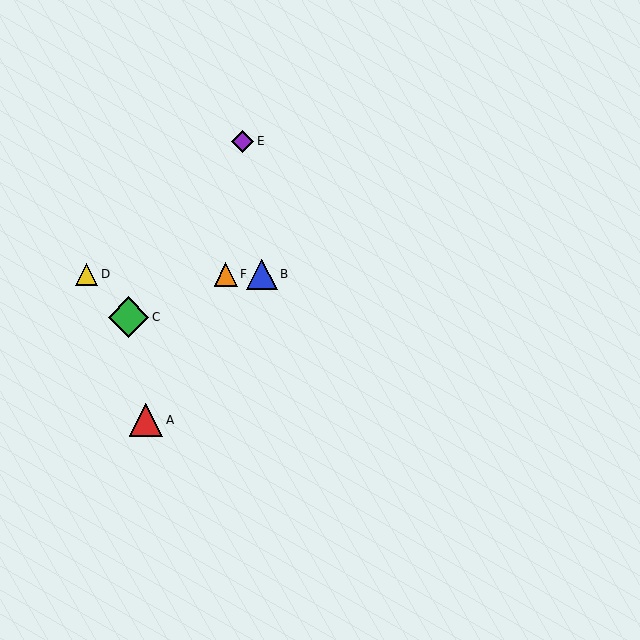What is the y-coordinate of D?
Object D is at y≈274.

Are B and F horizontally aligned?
Yes, both are at y≈274.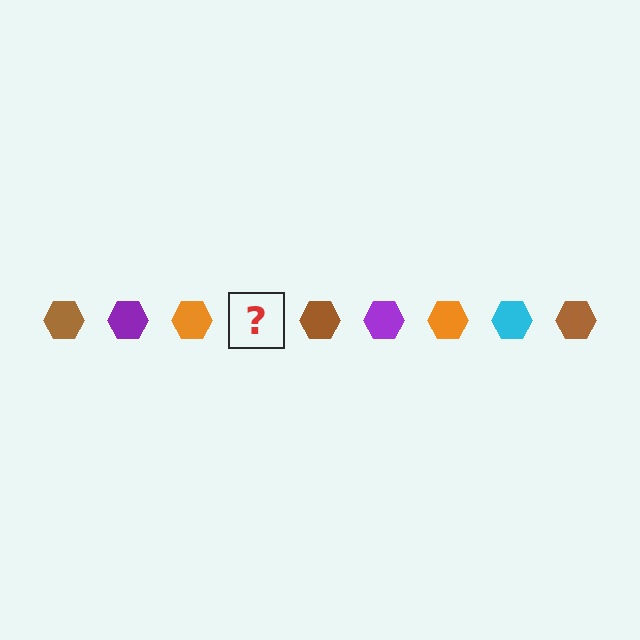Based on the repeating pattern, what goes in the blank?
The blank should be a cyan hexagon.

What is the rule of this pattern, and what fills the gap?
The rule is that the pattern cycles through brown, purple, orange, cyan hexagons. The gap should be filled with a cyan hexagon.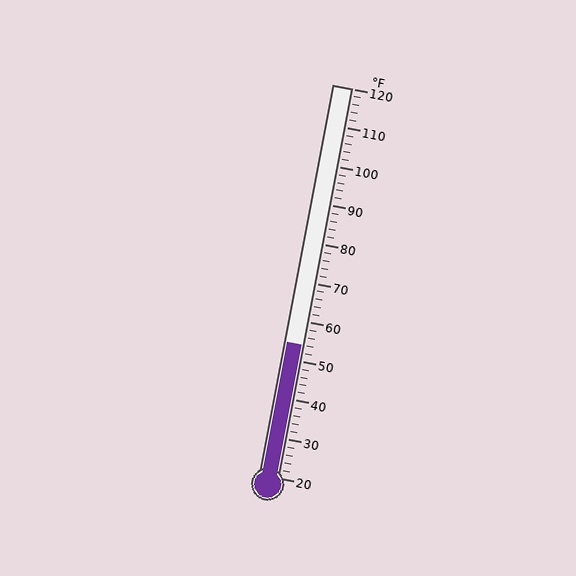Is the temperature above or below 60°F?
The temperature is below 60°F.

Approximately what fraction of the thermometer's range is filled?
The thermometer is filled to approximately 35% of its range.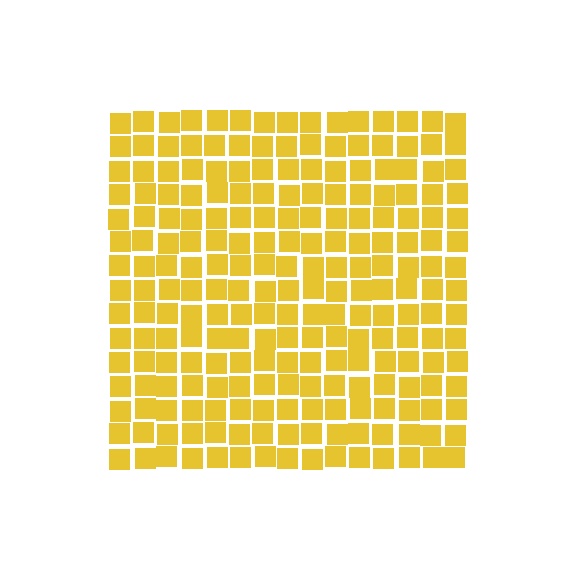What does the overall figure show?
The overall figure shows a square.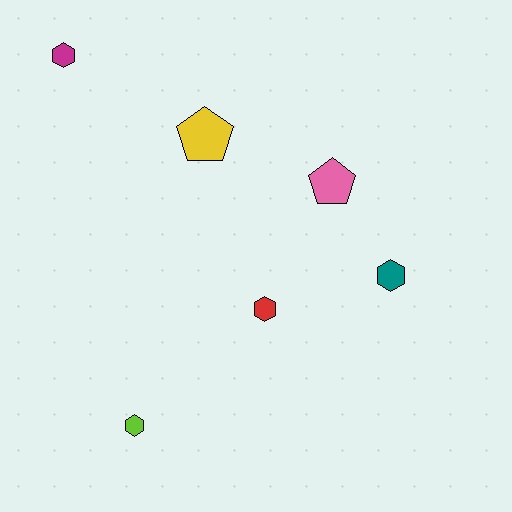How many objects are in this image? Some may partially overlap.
There are 6 objects.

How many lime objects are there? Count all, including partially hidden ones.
There is 1 lime object.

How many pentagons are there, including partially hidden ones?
There are 2 pentagons.